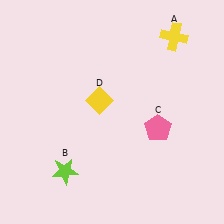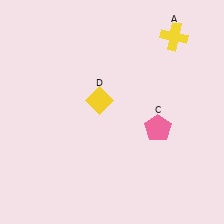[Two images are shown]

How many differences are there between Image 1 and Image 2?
There is 1 difference between the two images.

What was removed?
The lime star (B) was removed in Image 2.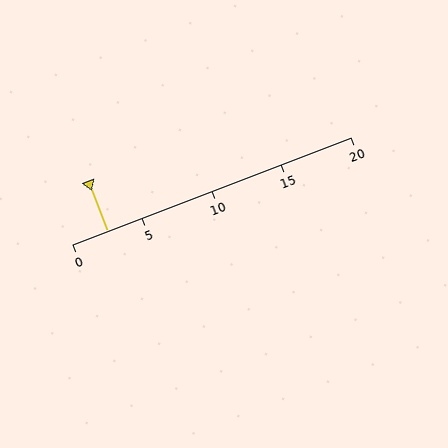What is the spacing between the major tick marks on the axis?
The major ticks are spaced 5 apart.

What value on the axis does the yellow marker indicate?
The marker indicates approximately 2.5.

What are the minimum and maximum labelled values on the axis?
The axis runs from 0 to 20.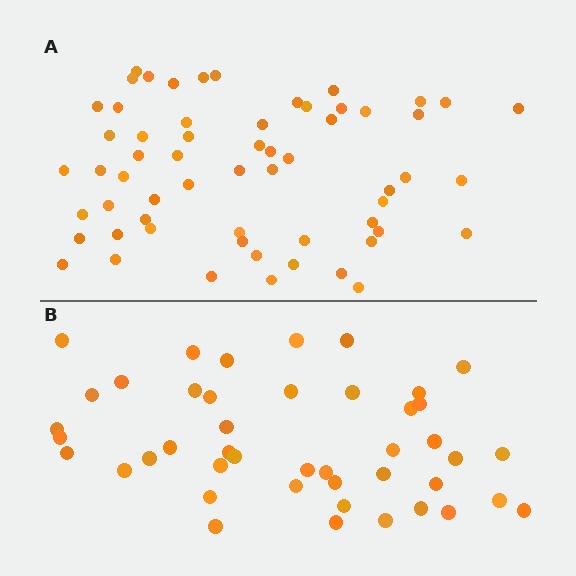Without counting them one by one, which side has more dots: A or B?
Region A (the top region) has more dots.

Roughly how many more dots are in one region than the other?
Region A has approximately 15 more dots than region B.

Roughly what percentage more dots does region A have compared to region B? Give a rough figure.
About 35% more.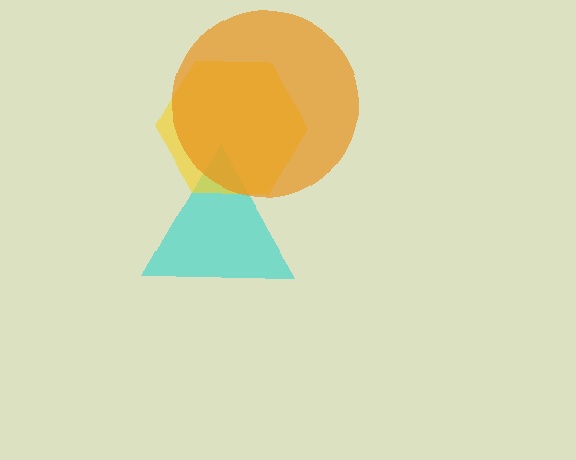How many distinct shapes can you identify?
There are 3 distinct shapes: a cyan triangle, a yellow hexagon, an orange circle.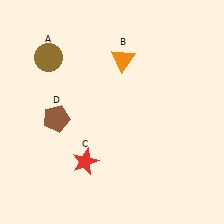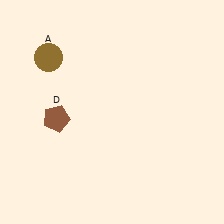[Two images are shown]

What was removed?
The red star (C), the orange triangle (B) were removed in Image 2.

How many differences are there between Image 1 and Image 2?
There are 2 differences between the two images.